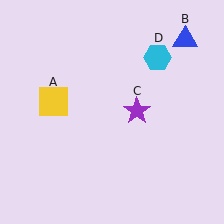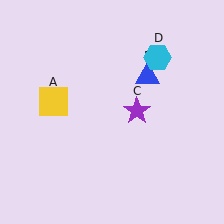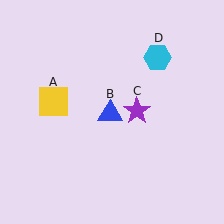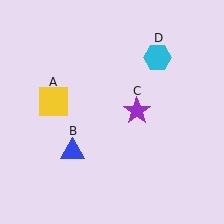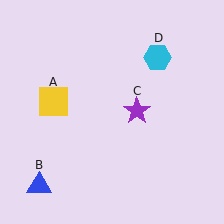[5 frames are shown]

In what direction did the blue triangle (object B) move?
The blue triangle (object B) moved down and to the left.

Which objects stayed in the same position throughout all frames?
Yellow square (object A) and purple star (object C) and cyan hexagon (object D) remained stationary.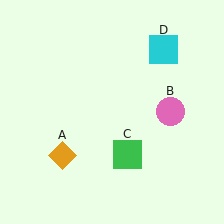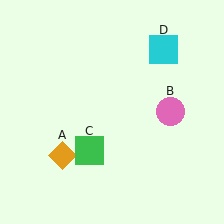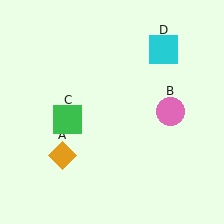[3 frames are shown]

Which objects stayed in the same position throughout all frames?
Orange diamond (object A) and pink circle (object B) and cyan square (object D) remained stationary.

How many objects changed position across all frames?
1 object changed position: green square (object C).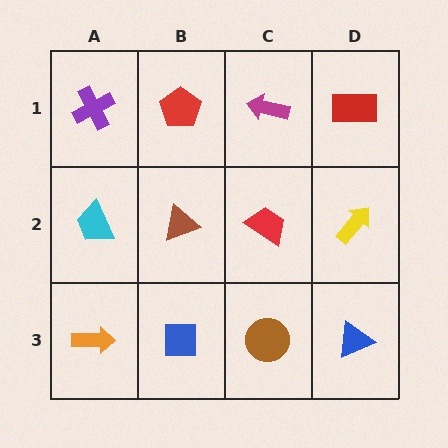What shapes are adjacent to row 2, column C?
A magenta arrow (row 1, column C), a brown circle (row 3, column C), a brown triangle (row 2, column B), a yellow arrow (row 2, column D).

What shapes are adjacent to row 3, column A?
A cyan trapezoid (row 2, column A), a blue square (row 3, column B).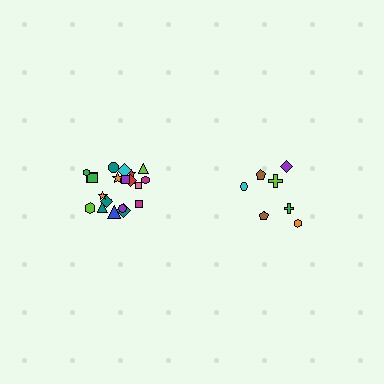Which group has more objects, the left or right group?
The left group.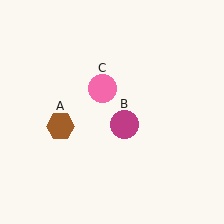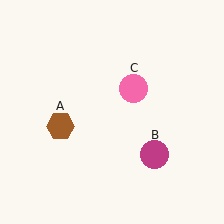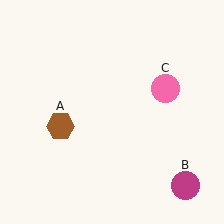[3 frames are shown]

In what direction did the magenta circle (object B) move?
The magenta circle (object B) moved down and to the right.